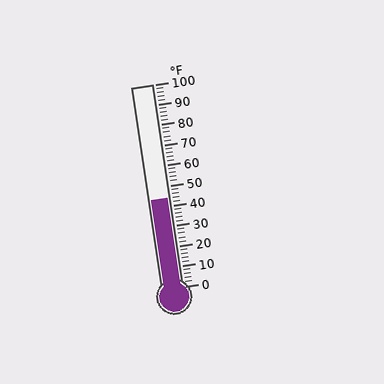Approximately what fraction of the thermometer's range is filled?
The thermometer is filled to approximately 45% of its range.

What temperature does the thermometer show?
The thermometer shows approximately 44°F.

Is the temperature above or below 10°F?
The temperature is above 10°F.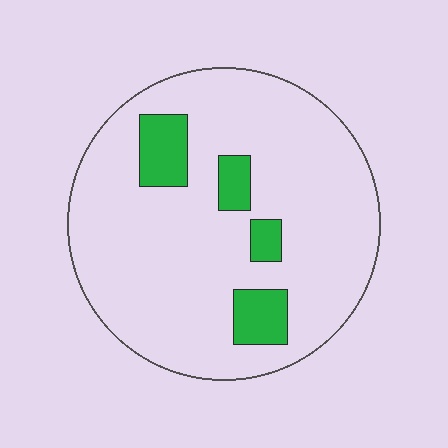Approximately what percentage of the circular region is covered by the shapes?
Approximately 15%.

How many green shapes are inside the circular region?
4.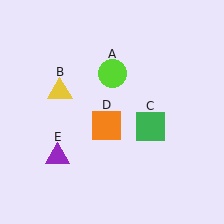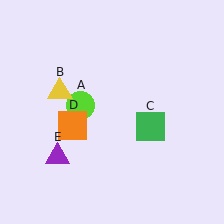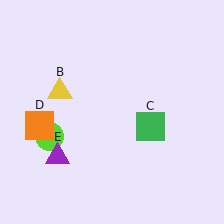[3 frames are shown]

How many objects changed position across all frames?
2 objects changed position: lime circle (object A), orange square (object D).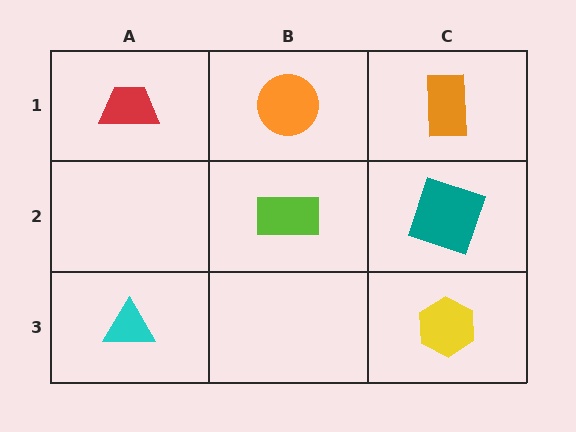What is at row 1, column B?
An orange circle.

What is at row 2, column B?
A lime rectangle.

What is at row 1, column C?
An orange rectangle.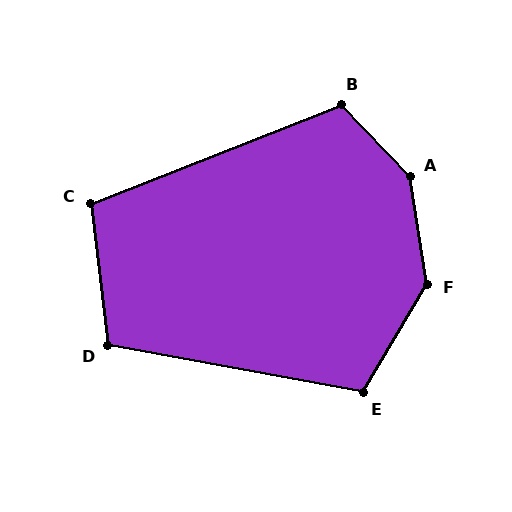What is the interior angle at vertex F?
Approximately 141 degrees (obtuse).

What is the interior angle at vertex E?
Approximately 110 degrees (obtuse).